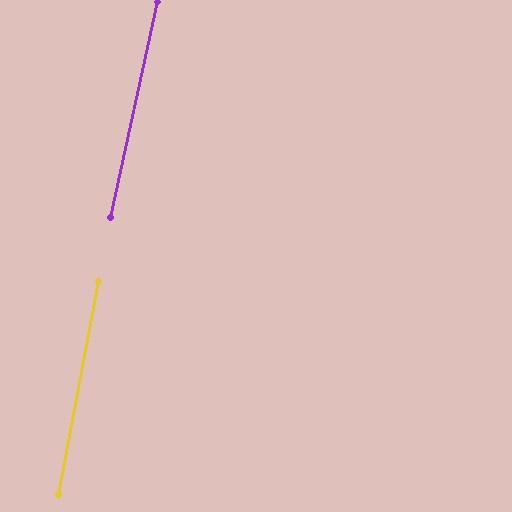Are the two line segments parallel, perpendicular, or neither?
Parallel — their directions differ by only 1.4°.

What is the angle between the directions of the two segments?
Approximately 1 degree.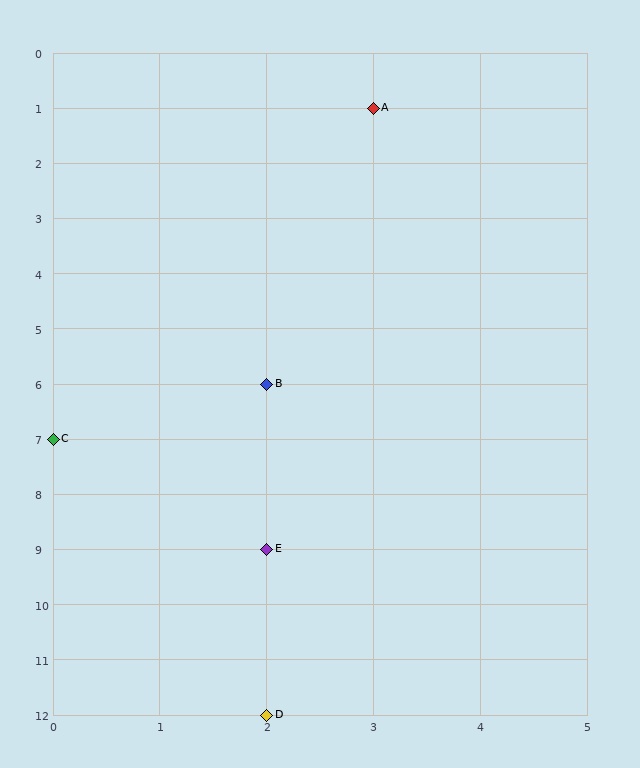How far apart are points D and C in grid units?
Points D and C are 2 columns and 5 rows apart (about 5.4 grid units diagonally).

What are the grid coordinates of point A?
Point A is at grid coordinates (3, 1).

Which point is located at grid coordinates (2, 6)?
Point B is at (2, 6).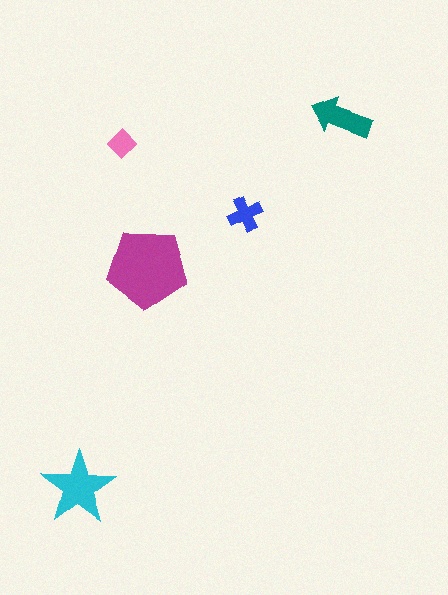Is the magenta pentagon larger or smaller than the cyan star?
Larger.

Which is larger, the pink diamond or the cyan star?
The cyan star.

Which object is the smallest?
The pink diamond.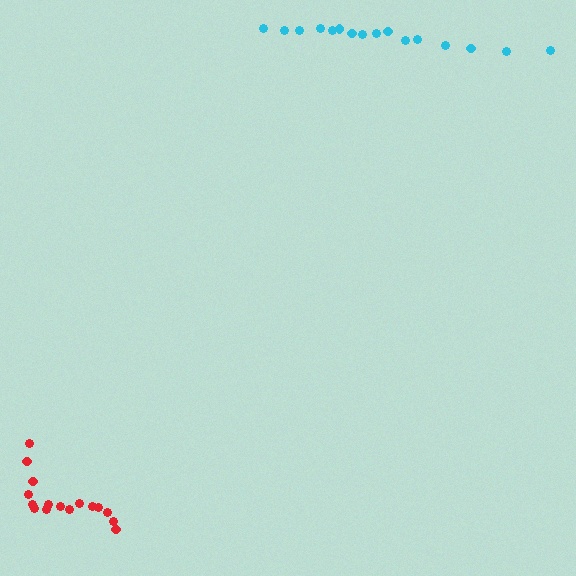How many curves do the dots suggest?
There are 2 distinct paths.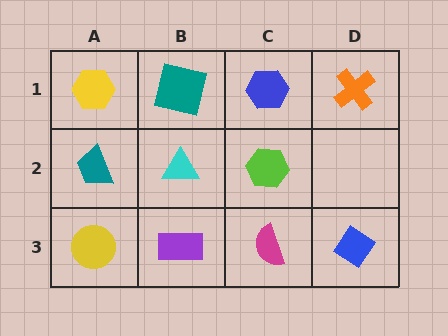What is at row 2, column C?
A lime hexagon.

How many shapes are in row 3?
4 shapes.